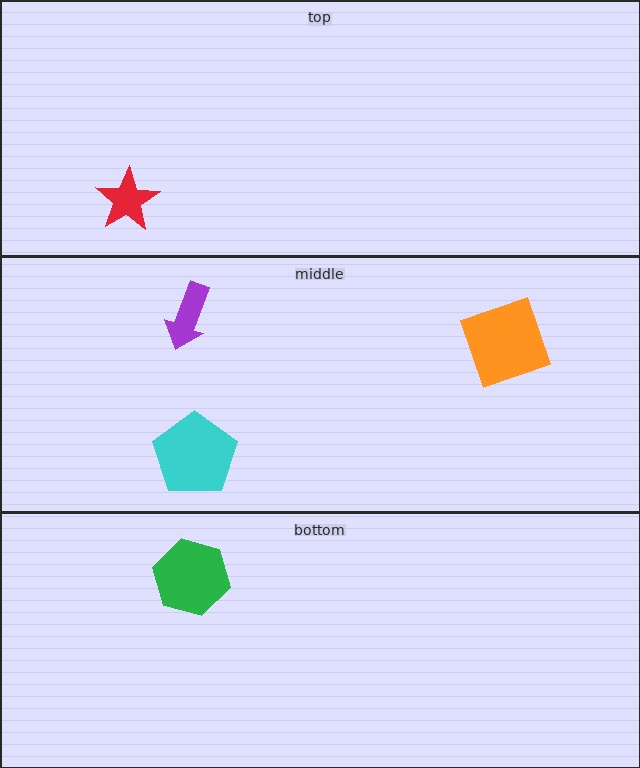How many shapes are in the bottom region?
1.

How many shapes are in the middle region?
3.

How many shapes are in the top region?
1.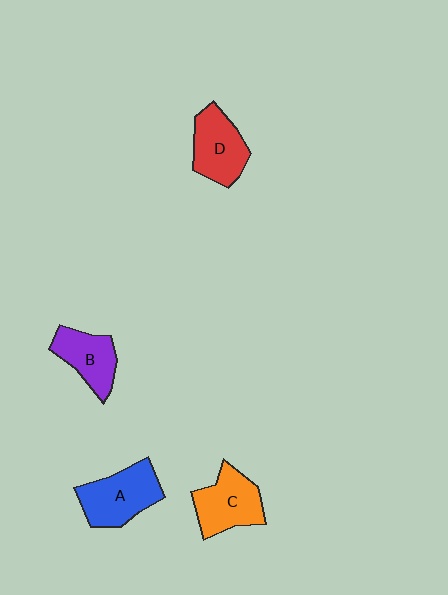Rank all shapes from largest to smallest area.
From largest to smallest: A (blue), C (orange), D (red), B (purple).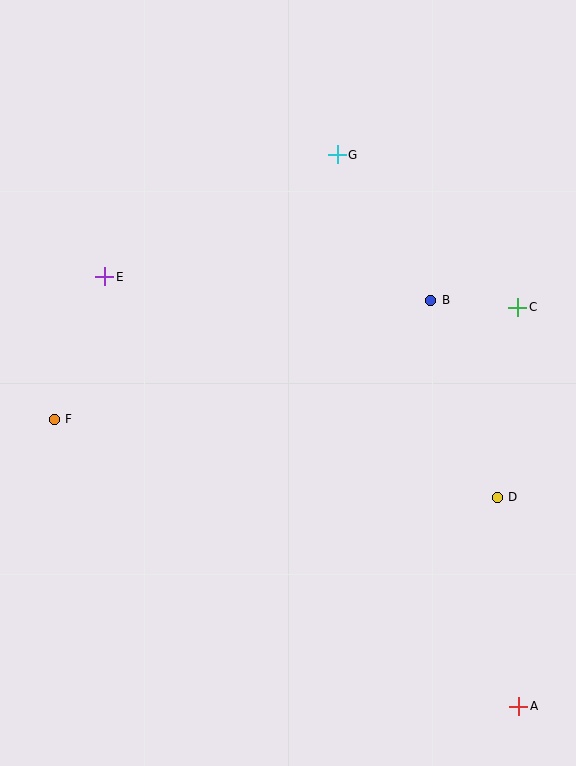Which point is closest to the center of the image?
Point B at (431, 300) is closest to the center.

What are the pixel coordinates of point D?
Point D is at (497, 497).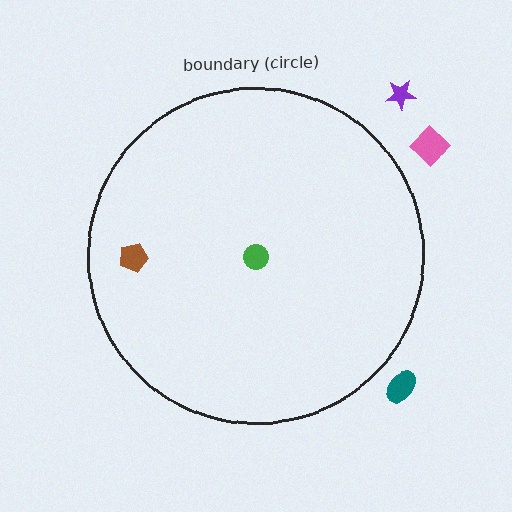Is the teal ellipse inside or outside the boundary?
Outside.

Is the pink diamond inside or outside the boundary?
Outside.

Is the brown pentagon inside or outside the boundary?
Inside.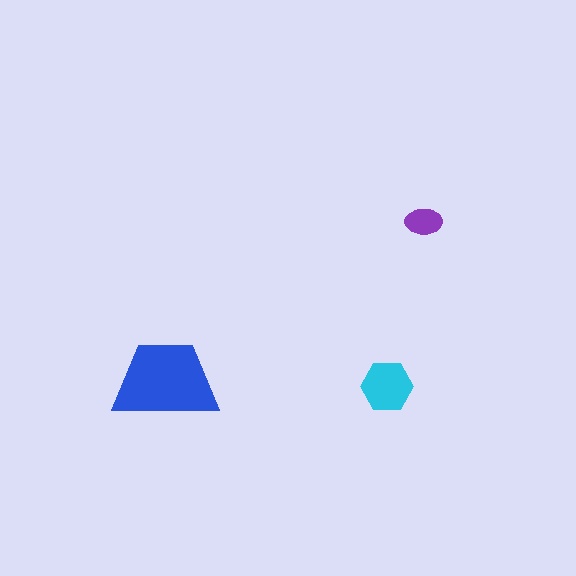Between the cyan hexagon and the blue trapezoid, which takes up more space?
The blue trapezoid.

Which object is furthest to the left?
The blue trapezoid is leftmost.